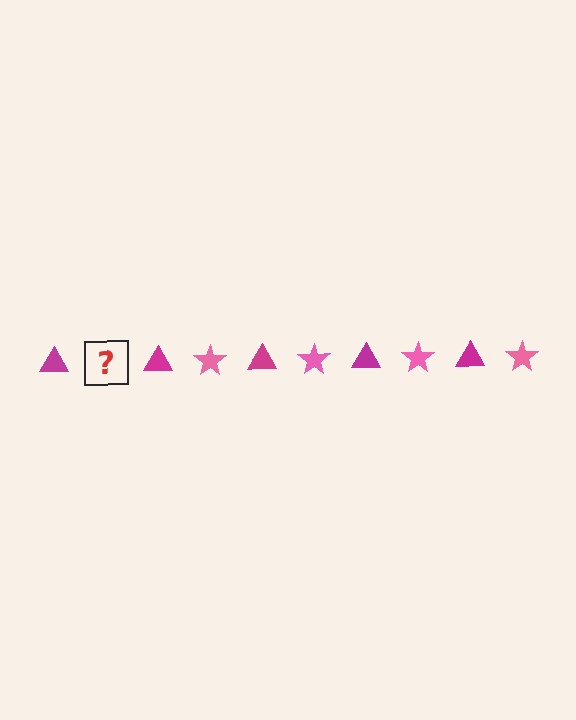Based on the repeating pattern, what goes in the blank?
The blank should be a pink star.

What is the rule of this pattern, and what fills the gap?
The rule is that the pattern alternates between magenta triangle and pink star. The gap should be filled with a pink star.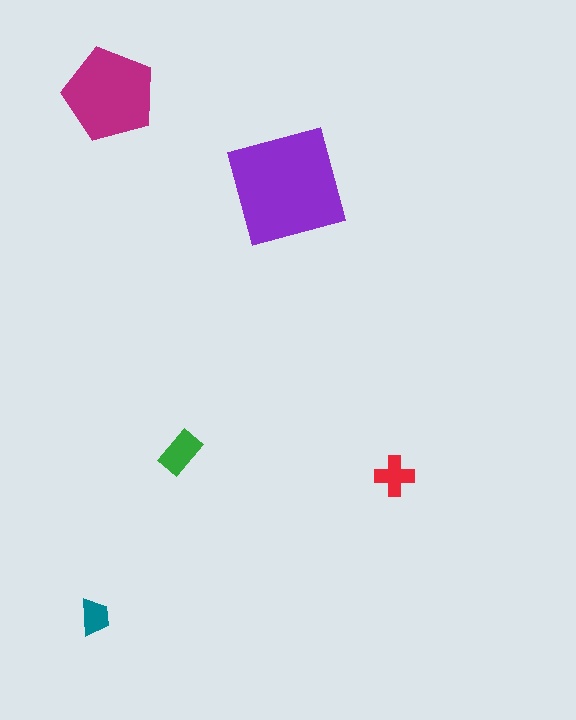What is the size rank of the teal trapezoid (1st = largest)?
5th.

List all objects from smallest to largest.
The teal trapezoid, the red cross, the green rectangle, the magenta pentagon, the purple square.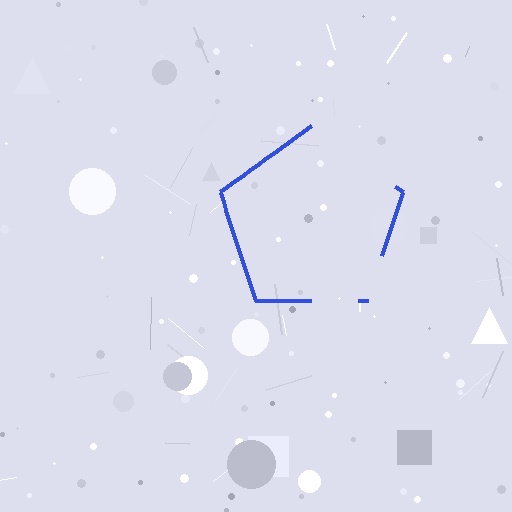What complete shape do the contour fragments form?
The contour fragments form a pentagon.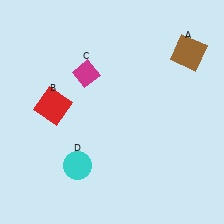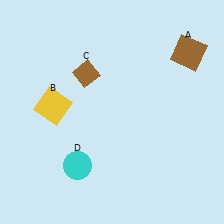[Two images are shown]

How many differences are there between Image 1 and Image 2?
There are 2 differences between the two images.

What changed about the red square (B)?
In Image 1, B is red. In Image 2, it changed to yellow.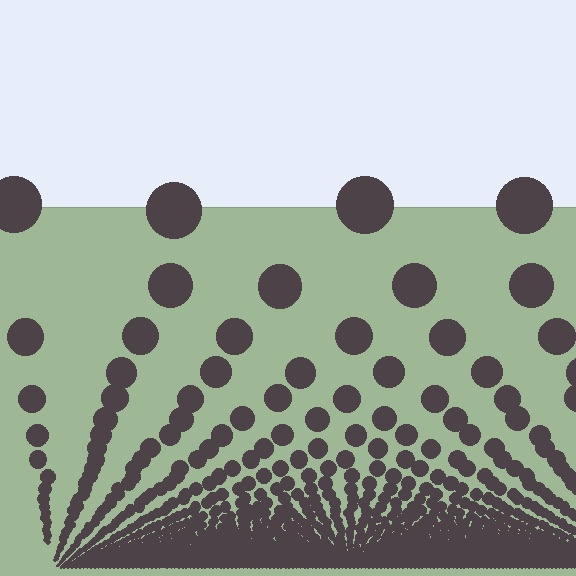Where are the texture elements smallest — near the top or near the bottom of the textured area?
Near the bottom.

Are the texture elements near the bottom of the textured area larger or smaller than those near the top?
Smaller. The gradient is inverted — elements near the bottom are smaller and denser.